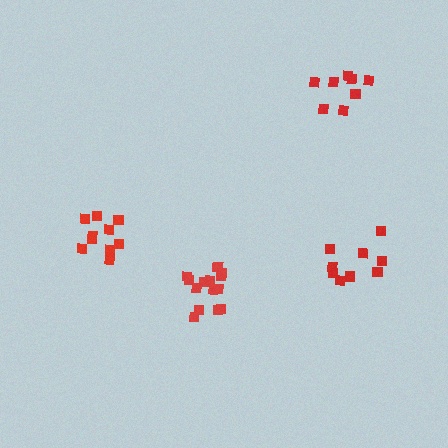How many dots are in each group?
Group 1: 9 dots, Group 2: 14 dots, Group 3: 8 dots, Group 4: 10 dots (41 total).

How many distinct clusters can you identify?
There are 4 distinct clusters.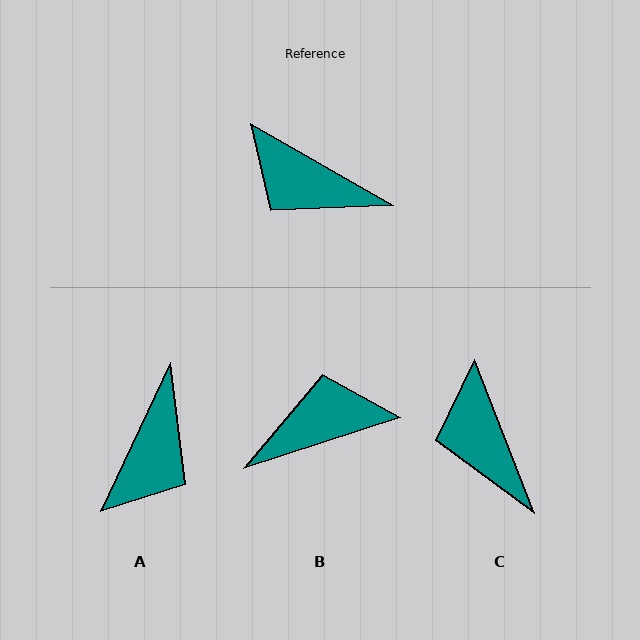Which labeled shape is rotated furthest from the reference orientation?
B, about 132 degrees away.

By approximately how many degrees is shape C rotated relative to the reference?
Approximately 39 degrees clockwise.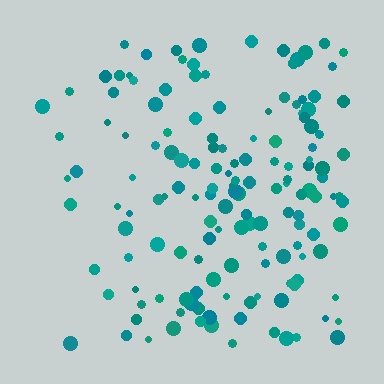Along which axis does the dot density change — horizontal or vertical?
Horizontal.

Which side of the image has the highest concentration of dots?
The right.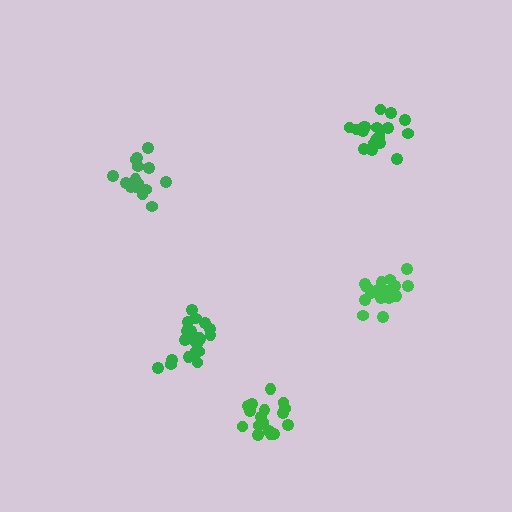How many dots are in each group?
Group 1: 16 dots, Group 2: 19 dots, Group 3: 17 dots, Group 4: 21 dots, Group 5: 21 dots (94 total).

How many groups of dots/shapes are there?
There are 5 groups.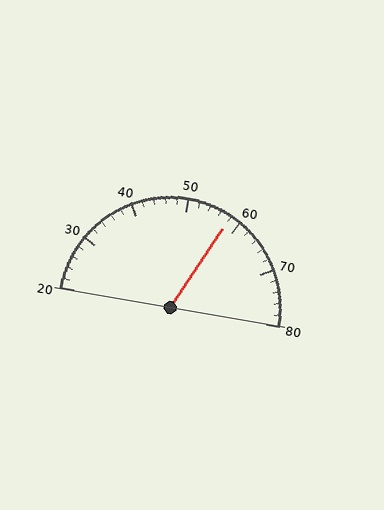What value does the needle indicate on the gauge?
The needle indicates approximately 58.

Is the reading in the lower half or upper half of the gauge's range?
The reading is in the upper half of the range (20 to 80).